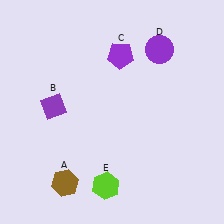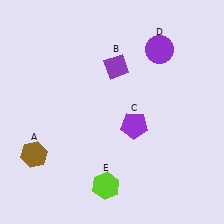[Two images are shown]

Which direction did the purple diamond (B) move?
The purple diamond (B) moved right.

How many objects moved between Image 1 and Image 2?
3 objects moved between the two images.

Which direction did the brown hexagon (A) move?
The brown hexagon (A) moved left.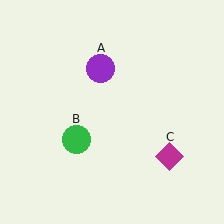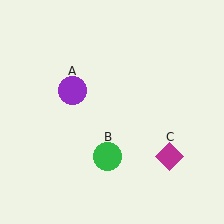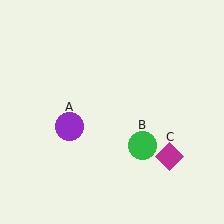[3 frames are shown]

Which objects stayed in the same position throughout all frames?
Magenta diamond (object C) remained stationary.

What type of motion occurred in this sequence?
The purple circle (object A), green circle (object B) rotated counterclockwise around the center of the scene.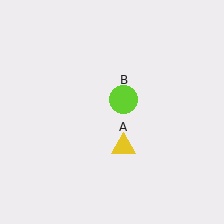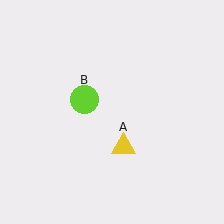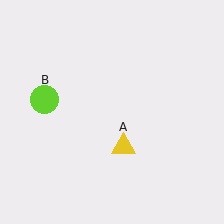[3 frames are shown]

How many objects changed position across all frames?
1 object changed position: lime circle (object B).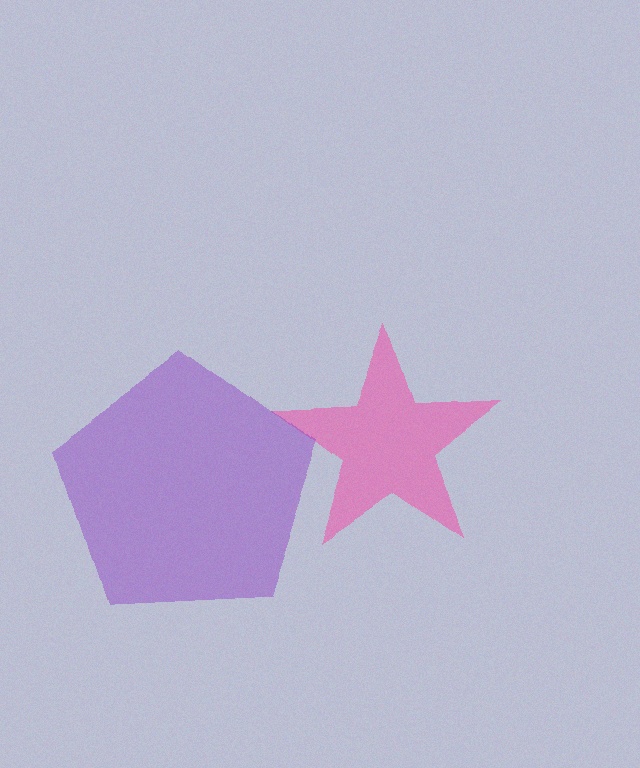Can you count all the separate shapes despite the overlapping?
Yes, there are 2 separate shapes.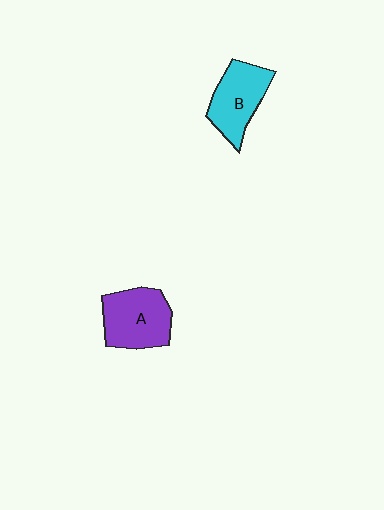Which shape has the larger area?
Shape A (purple).